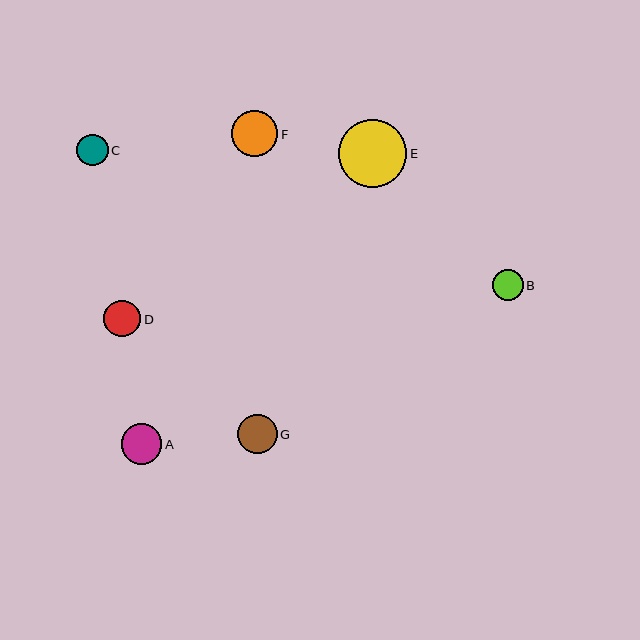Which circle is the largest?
Circle E is the largest with a size of approximately 68 pixels.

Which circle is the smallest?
Circle B is the smallest with a size of approximately 31 pixels.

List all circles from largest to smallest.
From largest to smallest: E, F, A, G, D, C, B.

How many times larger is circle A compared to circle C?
Circle A is approximately 1.3 times the size of circle C.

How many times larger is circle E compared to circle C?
Circle E is approximately 2.2 times the size of circle C.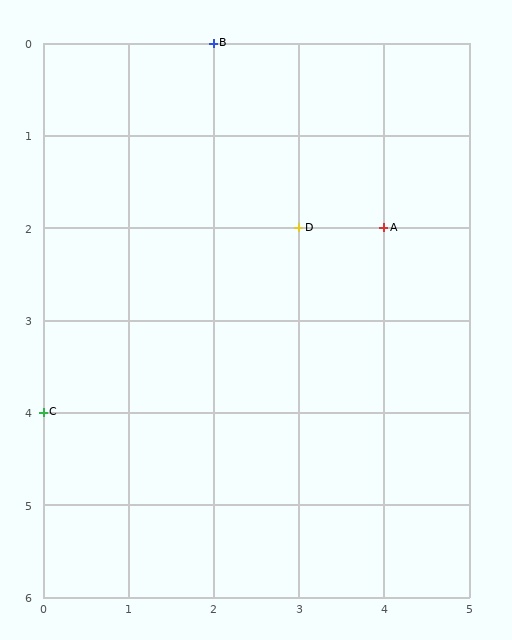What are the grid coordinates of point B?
Point B is at grid coordinates (2, 0).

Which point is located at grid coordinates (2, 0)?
Point B is at (2, 0).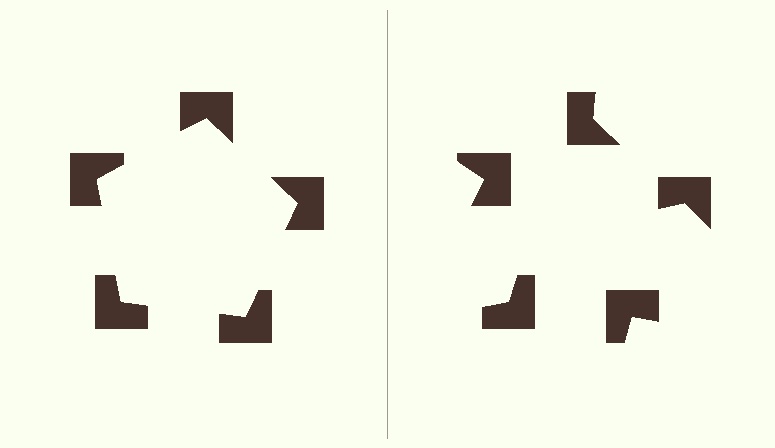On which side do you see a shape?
An illusory pentagon appears on the left side. On the right side the wedge cuts are rotated, so no coherent shape forms.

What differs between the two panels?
The notched squares are positioned identically on both sides; only the wedge orientations differ. On the left they align to a pentagon; on the right they are misaligned.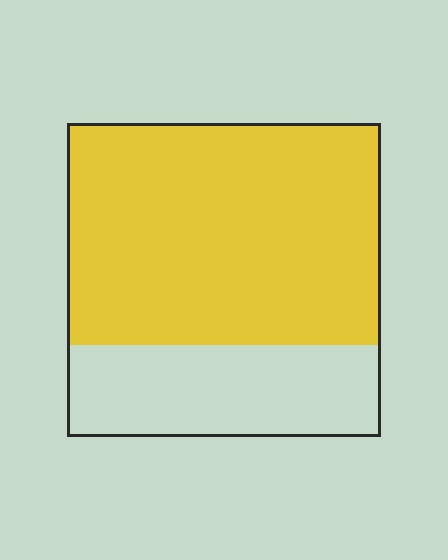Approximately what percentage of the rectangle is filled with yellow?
Approximately 70%.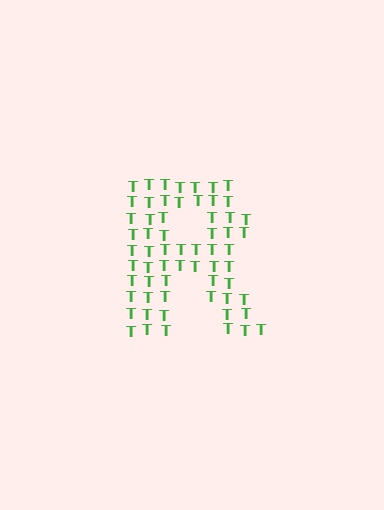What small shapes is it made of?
It is made of small letter T's.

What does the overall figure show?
The overall figure shows the letter R.